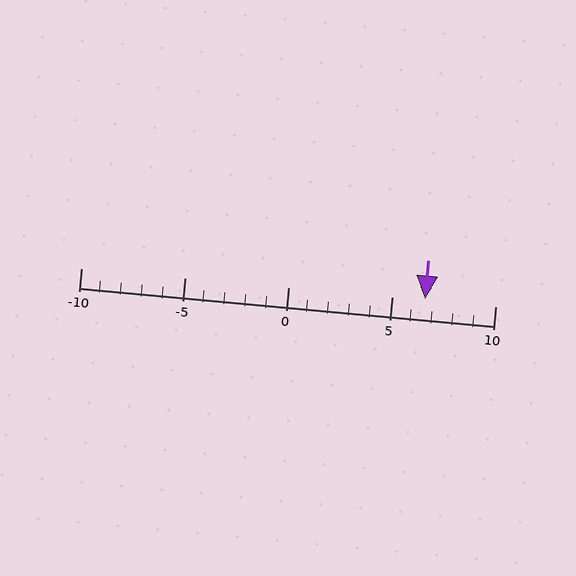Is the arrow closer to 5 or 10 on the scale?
The arrow is closer to 5.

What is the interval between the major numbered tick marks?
The major tick marks are spaced 5 units apart.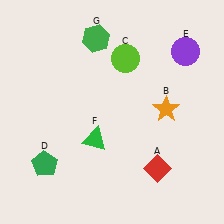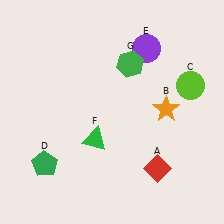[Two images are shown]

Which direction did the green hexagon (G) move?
The green hexagon (G) moved right.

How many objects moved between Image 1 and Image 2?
3 objects moved between the two images.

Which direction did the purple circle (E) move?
The purple circle (E) moved left.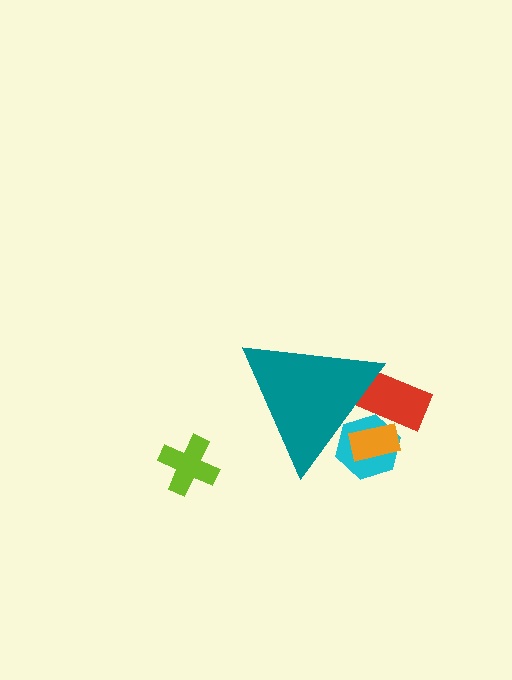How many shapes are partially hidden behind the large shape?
3 shapes are partially hidden.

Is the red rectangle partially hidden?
Yes, the red rectangle is partially hidden behind the teal triangle.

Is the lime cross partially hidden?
No, the lime cross is fully visible.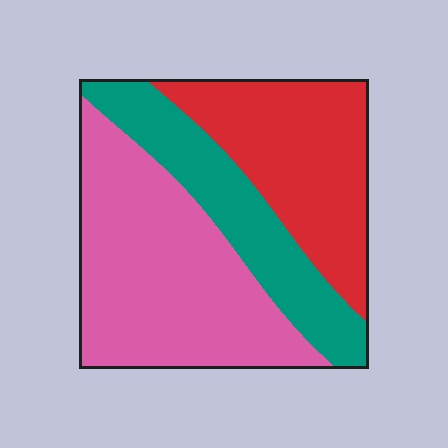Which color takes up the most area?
Pink, at roughly 45%.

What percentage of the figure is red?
Red takes up about one third (1/3) of the figure.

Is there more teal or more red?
Red.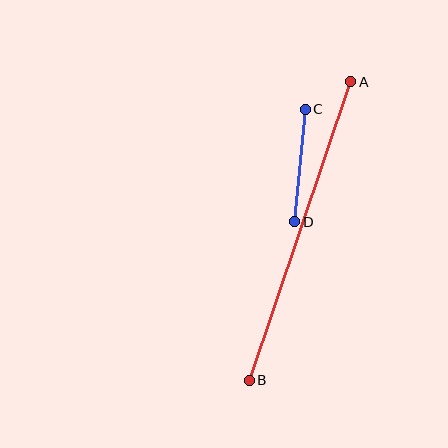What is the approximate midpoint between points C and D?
The midpoint is at approximately (300, 166) pixels.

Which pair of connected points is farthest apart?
Points A and B are farthest apart.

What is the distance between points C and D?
The distance is approximately 113 pixels.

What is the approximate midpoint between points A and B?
The midpoint is at approximately (300, 231) pixels.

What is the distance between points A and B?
The distance is approximately 315 pixels.